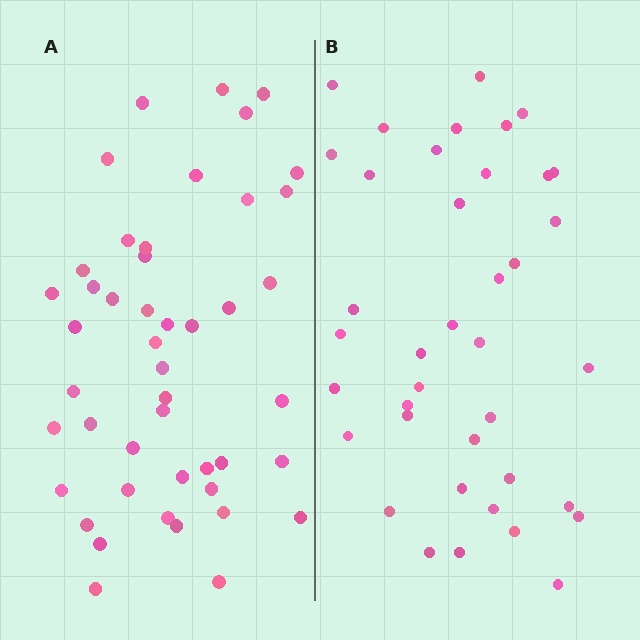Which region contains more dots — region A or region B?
Region A (the left region) has more dots.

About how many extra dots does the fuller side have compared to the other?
Region A has roughly 8 or so more dots than region B.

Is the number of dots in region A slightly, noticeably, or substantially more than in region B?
Region A has only slightly more — the two regions are fairly close. The ratio is roughly 1.2 to 1.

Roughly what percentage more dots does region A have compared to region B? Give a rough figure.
About 20% more.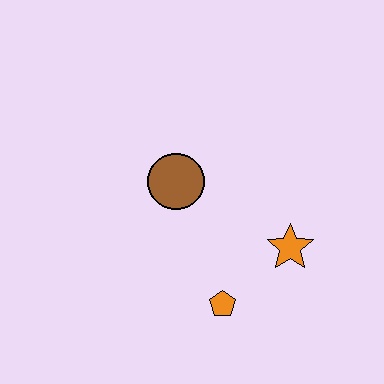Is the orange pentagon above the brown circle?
No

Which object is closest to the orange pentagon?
The orange star is closest to the orange pentagon.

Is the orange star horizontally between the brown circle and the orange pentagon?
No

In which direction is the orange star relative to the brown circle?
The orange star is to the right of the brown circle.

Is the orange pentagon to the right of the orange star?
No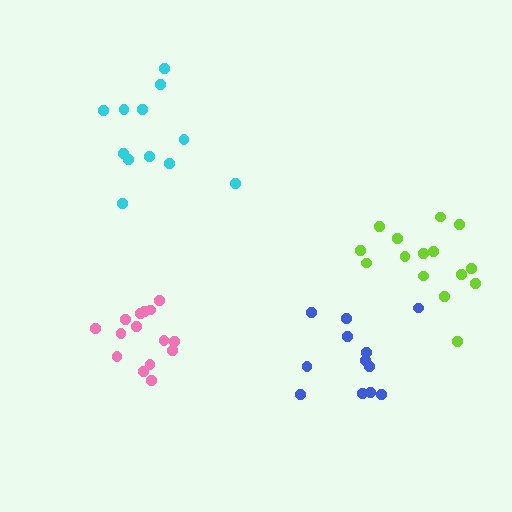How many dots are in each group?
Group 1: 15 dots, Group 2: 12 dots, Group 3: 15 dots, Group 4: 12 dots (54 total).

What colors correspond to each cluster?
The clusters are colored: lime, blue, pink, cyan.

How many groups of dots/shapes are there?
There are 4 groups.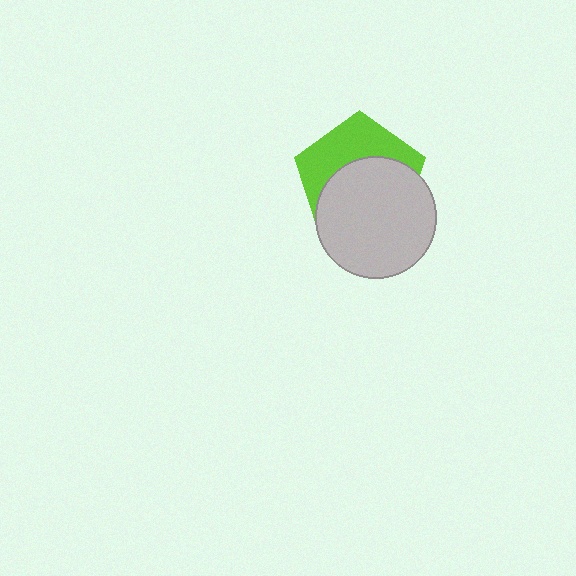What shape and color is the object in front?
The object in front is a light gray circle.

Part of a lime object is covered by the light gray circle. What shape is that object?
It is a pentagon.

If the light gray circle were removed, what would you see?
You would see the complete lime pentagon.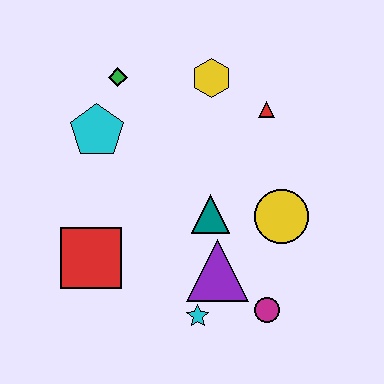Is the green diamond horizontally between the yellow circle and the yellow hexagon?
No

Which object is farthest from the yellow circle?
The green diamond is farthest from the yellow circle.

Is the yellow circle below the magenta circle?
No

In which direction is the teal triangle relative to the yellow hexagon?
The teal triangle is below the yellow hexagon.